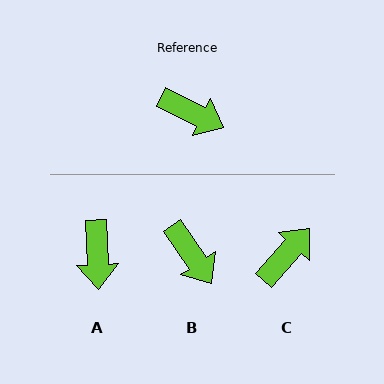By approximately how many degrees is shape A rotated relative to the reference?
Approximately 62 degrees clockwise.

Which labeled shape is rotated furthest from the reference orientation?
C, about 74 degrees away.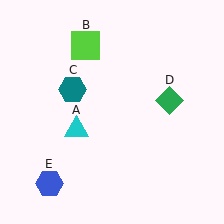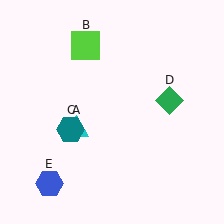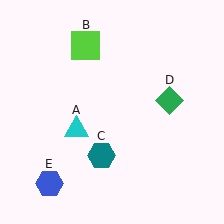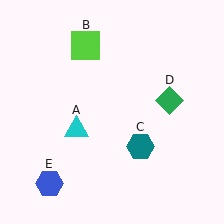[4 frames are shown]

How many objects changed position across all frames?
1 object changed position: teal hexagon (object C).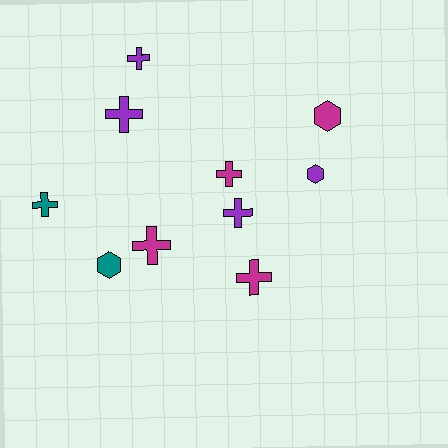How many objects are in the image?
There are 10 objects.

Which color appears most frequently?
Magenta, with 4 objects.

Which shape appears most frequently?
Cross, with 7 objects.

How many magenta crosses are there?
There are 3 magenta crosses.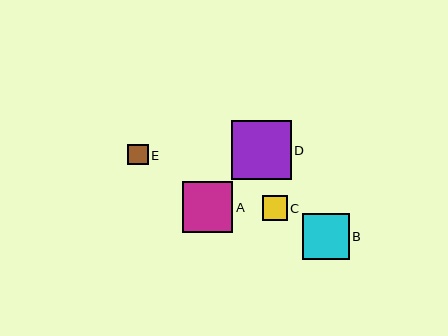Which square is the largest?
Square D is the largest with a size of approximately 60 pixels.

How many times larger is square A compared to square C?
Square A is approximately 2.0 times the size of square C.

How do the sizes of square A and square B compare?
Square A and square B are approximately the same size.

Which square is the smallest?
Square E is the smallest with a size of approximately 21 pixels.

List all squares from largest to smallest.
From largest to smallest: D, A, B, C, E.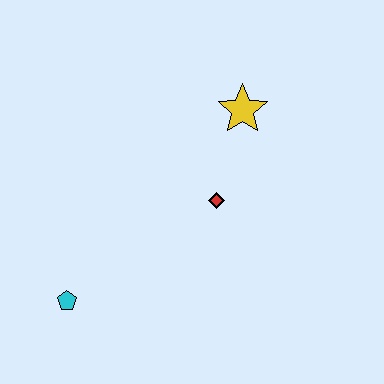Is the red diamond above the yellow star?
No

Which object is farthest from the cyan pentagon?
The yellow star is farthest from the cyan pentagon.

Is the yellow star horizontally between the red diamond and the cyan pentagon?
No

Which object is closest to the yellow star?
The red diamond is closest to the yellow star.